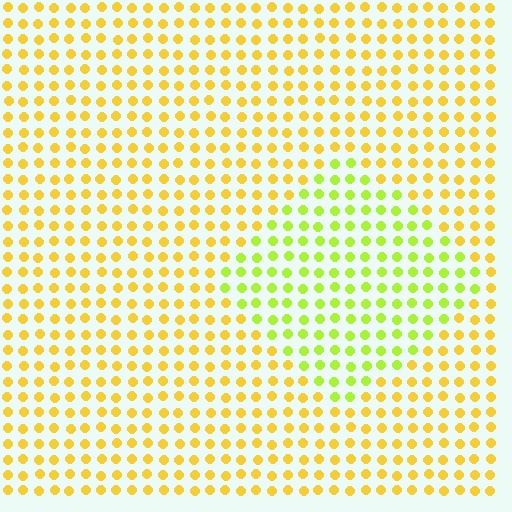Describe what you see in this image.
The image is filled with small yellow elements in a uniform arrangement. A diamond-shaped region is visible where the elements are tinted to a slightly different hue, forming a subtle color boundary.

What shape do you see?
I see a diamond.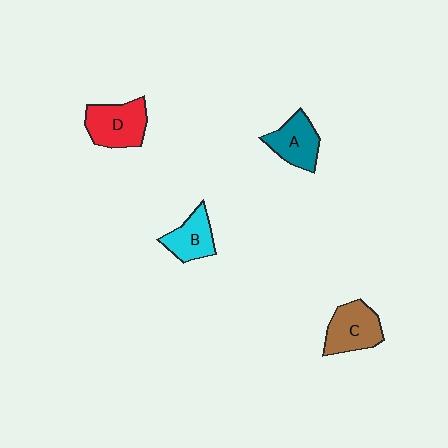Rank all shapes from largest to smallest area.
From largest to smallest: D (red), C (brown), A (teal), B (cyan).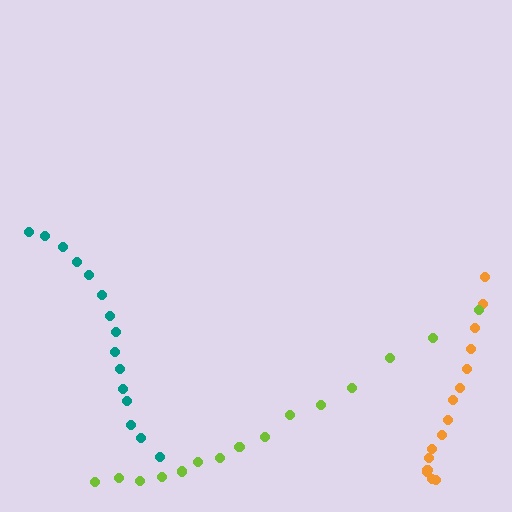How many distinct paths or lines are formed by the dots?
There are 3 distinct paths.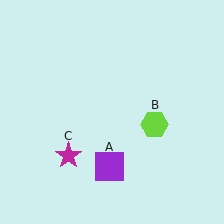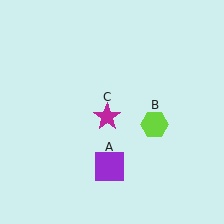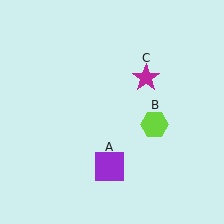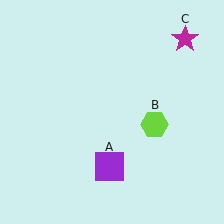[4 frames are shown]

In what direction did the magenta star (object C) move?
The magenta star (object C) moved up and to the right.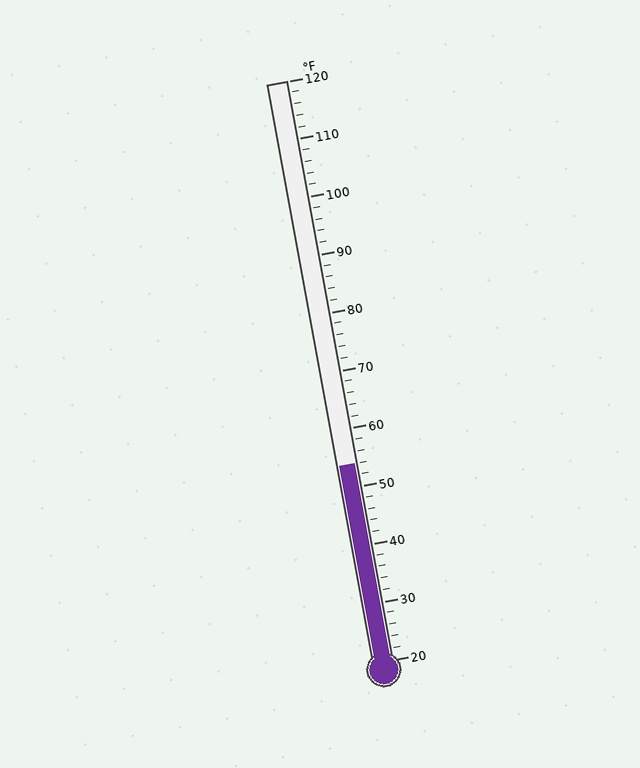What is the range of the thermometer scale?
The thermometer scale ranges from 20°F to 120°F.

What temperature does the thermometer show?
The thermometer shows approximately 54°F.